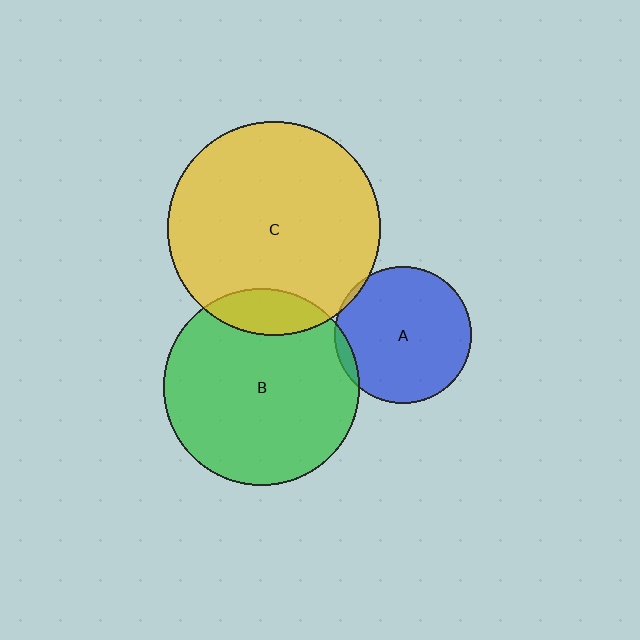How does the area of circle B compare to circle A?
Approximately 2.0 times.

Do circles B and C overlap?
Yes.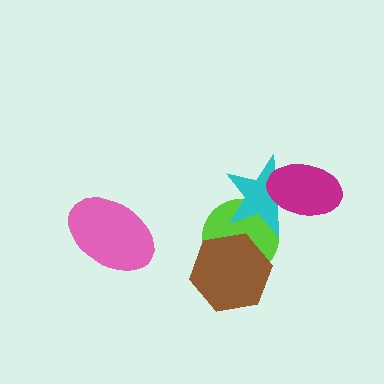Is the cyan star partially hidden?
Yes, it is partially covered by another shape.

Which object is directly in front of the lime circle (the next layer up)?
The brown hexagon is directly in front of the lime circle.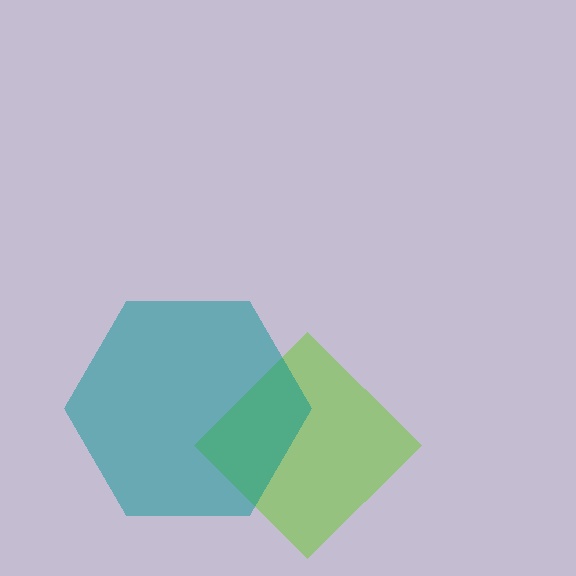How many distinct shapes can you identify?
There are 2 distinct shapes: a lime diamond, a teal hexagon.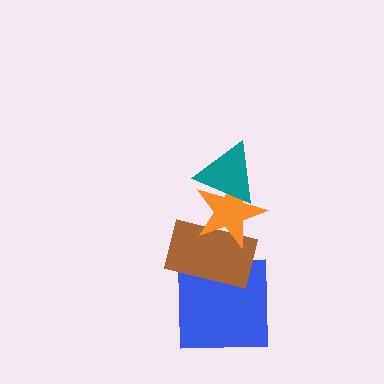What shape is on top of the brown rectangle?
The orange star is on top of the brown rectangle.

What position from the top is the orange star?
The orange star is 2nd from the top.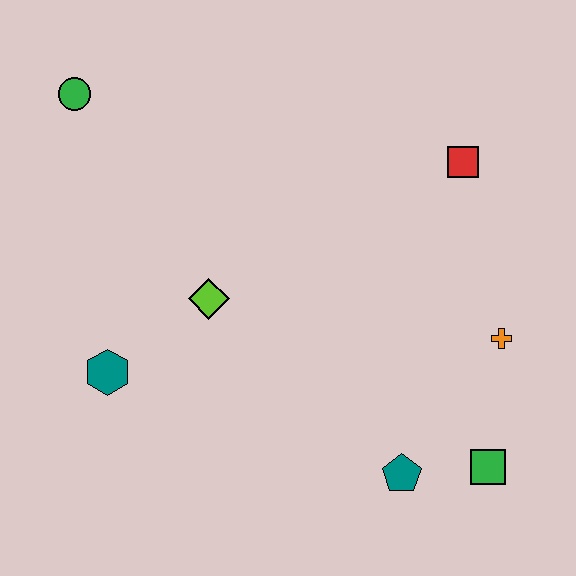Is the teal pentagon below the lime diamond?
Yes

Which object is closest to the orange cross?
The green square is closest to the orange cross.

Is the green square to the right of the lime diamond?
Yes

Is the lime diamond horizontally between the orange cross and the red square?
No